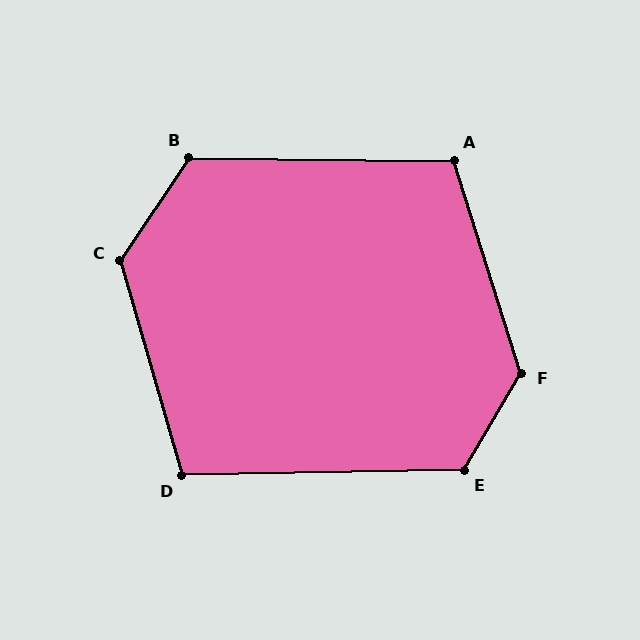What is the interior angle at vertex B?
Approximately 123 degrees (obtuse).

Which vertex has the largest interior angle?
F, at approximately 132 degrees.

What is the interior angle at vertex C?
Approximately 130 degrees (obtuse).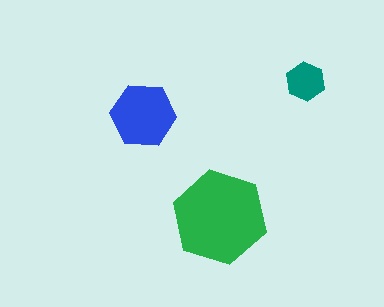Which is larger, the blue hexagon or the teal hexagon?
The blue one.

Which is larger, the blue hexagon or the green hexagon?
The green one.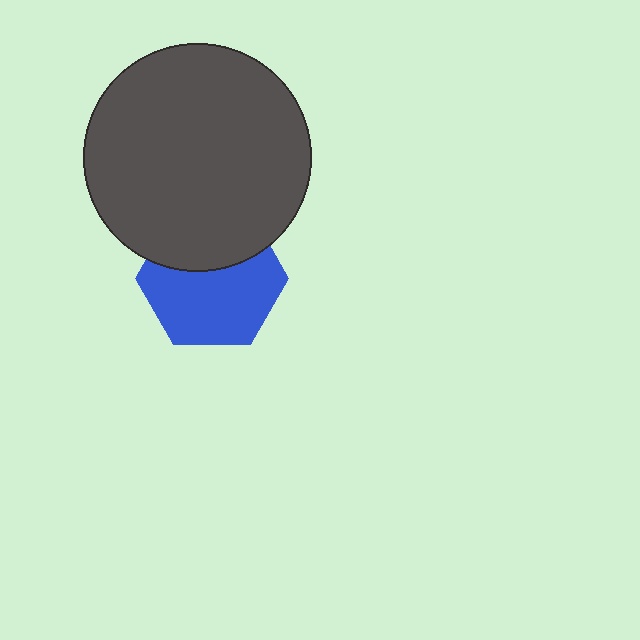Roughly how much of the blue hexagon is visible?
About half of it is visible (roughly 63%).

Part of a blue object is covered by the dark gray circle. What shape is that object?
It is a hexagon.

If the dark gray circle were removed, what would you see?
You would see the complete blue hexagon.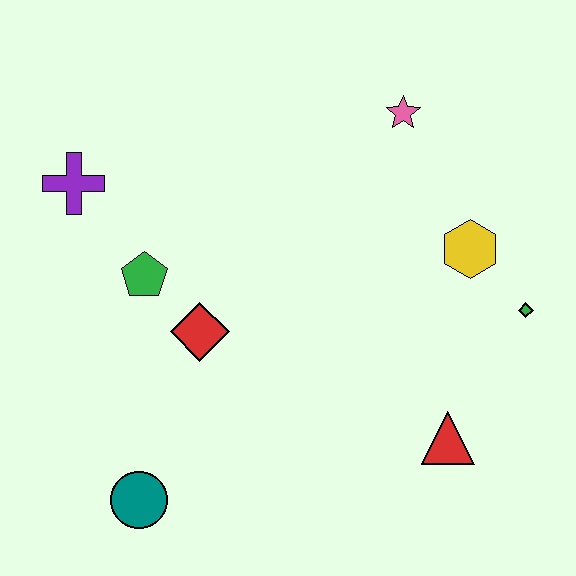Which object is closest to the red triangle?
The green diamond is closest to the red triangle.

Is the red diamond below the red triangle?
No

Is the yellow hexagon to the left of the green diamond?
Yes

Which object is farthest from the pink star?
The teal circle is farthest from the pink star.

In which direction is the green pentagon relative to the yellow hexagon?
The green pentagon is to the left of the yellow hexagon.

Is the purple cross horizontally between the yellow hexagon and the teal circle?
No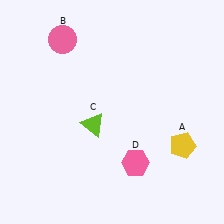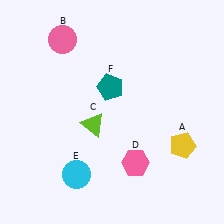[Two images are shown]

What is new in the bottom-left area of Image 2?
A cyan circle (E) was added in the bottom-left area of Image 2.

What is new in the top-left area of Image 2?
A teal pentagon (F) was added in the top-left area of Image 2.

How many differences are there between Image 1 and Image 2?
There are 2 differences between the two images.